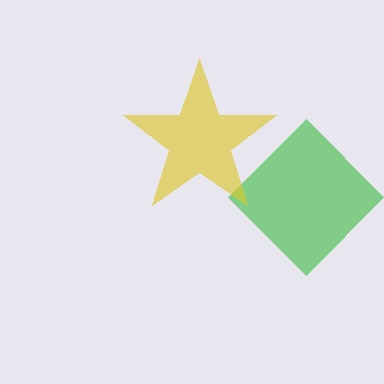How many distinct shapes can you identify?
There are 2 distinct shapes: a green diamond, a yellow star.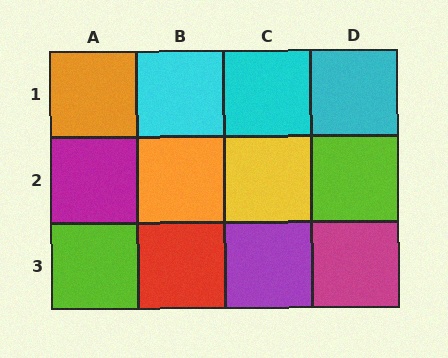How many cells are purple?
1 cell is purple.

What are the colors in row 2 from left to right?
Magenta, orange, yellow, lime.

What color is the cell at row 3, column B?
Red.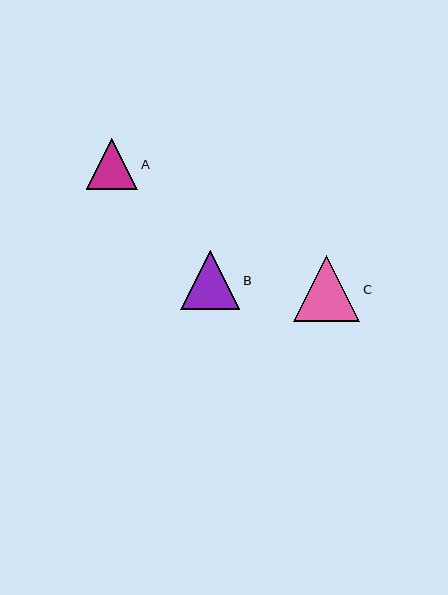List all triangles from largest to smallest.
From largest to smallest: C, B, A.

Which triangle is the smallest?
Triangle A is the smallest with a size of approximately 52 pixels.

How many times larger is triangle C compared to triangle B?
Triangle C is approximately 1.1 times the size of triangle B.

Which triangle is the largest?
Triangle C is the largest with a size of approximately 66 pixels.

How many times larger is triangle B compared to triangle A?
Triangle B is approximately 1.2 times the size of triangle A.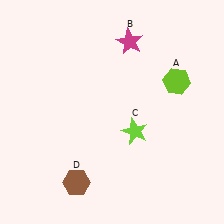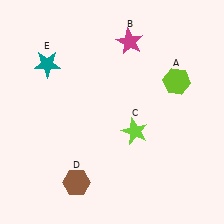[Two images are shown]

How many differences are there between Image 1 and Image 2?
There is 1 difference between the two images.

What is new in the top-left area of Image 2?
A teal star (E) was added in the top-left area of Image 2.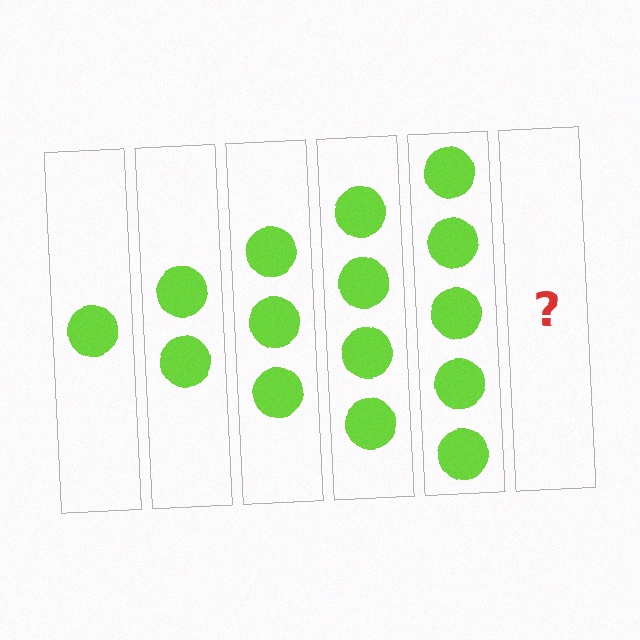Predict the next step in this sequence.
The next step is 6 circles.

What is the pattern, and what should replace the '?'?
The pattern is that each step adds one more circle. The '?' should be 6 circles.